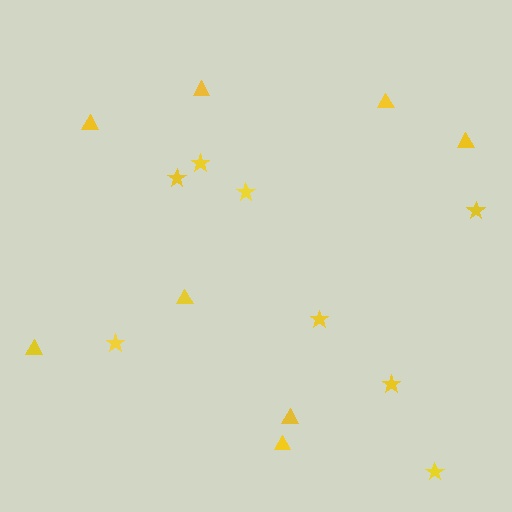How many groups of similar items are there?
There are 2 groups: one group of triangles (8) and one group of stars (8).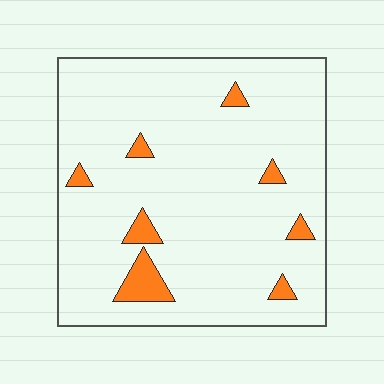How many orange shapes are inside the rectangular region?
8.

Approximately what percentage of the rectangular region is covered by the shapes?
Approximately 5%.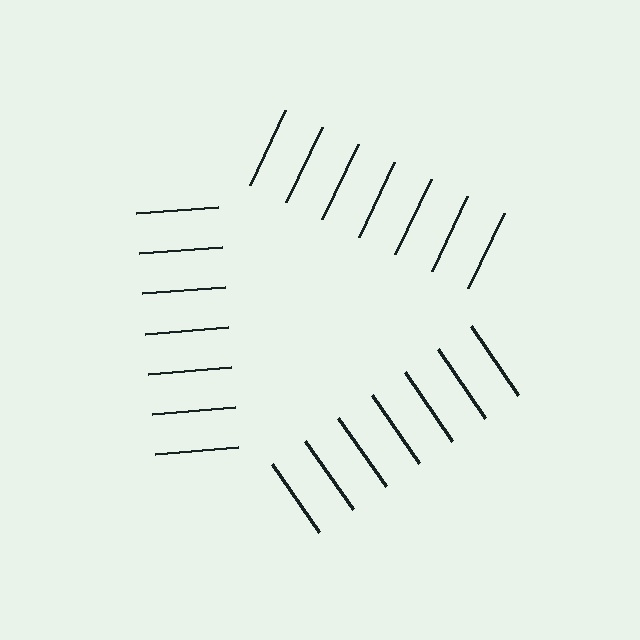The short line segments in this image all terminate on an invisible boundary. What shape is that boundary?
An illusory triangle — the line segments terminate on its edges but no continuous stroke is drawn.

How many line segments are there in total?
21 — 7 along each of the 3 edges.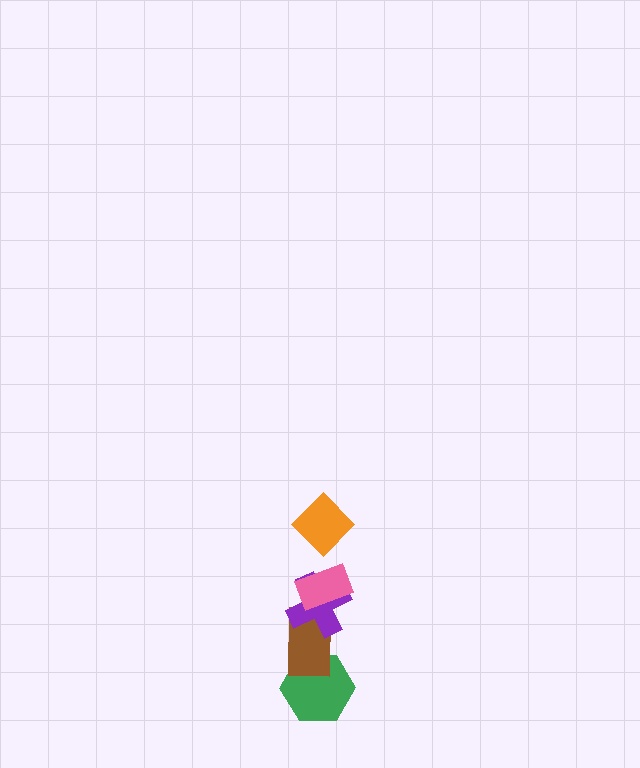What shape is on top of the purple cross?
The pink rectangle is on top of the purple cross.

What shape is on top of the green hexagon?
The brown rectangle is on top of the green hexagon.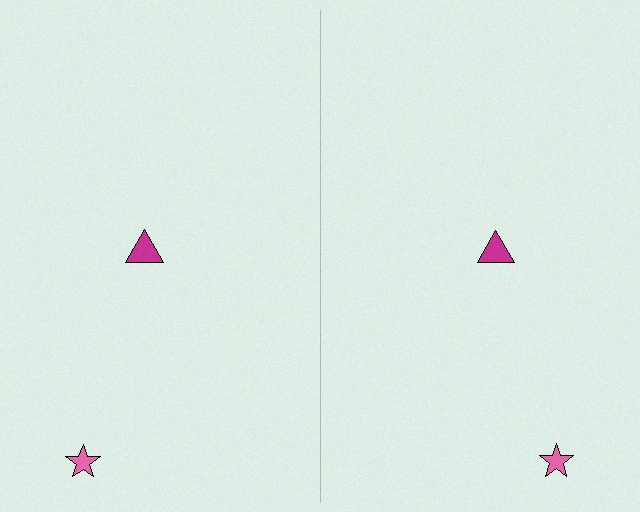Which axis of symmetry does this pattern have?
The pattern has a vertical axis of symmetry running through the center of the image.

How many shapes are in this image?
There are 4 shapes in this image.